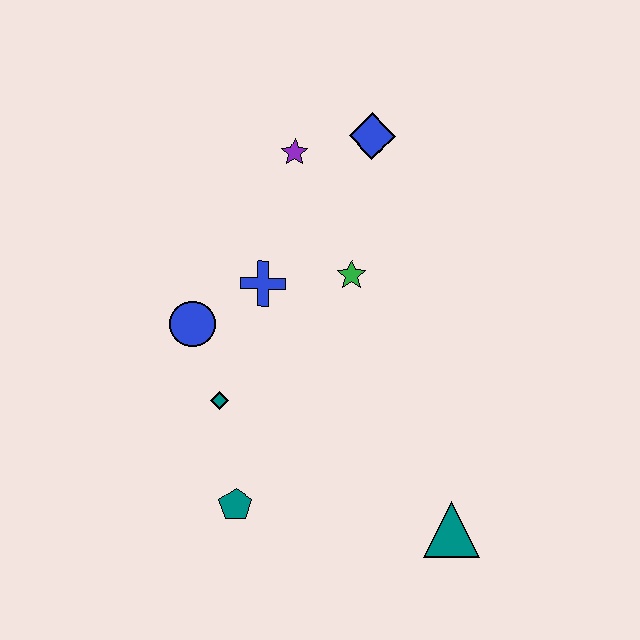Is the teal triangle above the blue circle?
No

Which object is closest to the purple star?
The blue diamond is closest to the purple star.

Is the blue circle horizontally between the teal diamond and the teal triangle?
No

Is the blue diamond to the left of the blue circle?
No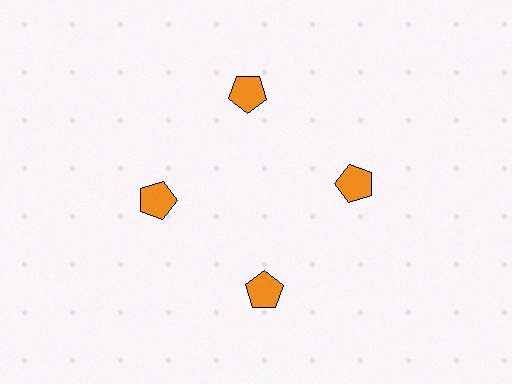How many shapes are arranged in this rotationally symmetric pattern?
There are 4 shapes, arranged in 4 groups of 1.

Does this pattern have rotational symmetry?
Yes, this pattern has 4-fold rotational symmetry. It looks the same after rotating 90 degrees around the center.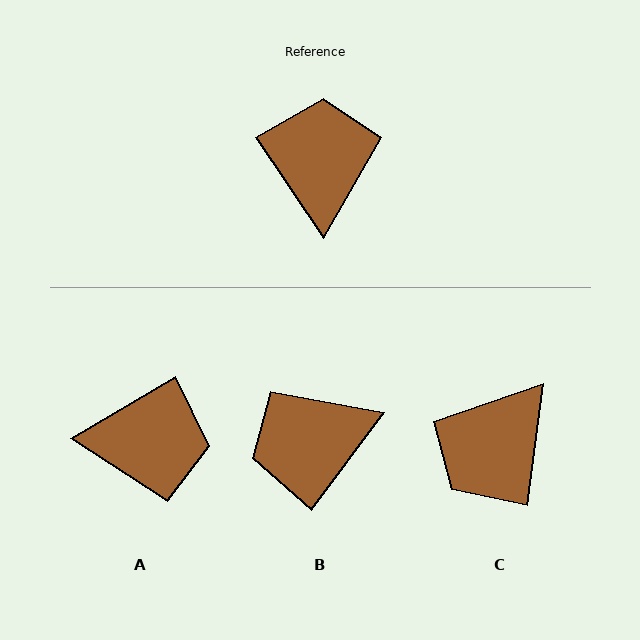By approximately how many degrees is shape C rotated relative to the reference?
Approximately 139 degrees counter-clockwise.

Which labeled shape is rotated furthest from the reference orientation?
C, about 139 degrees away.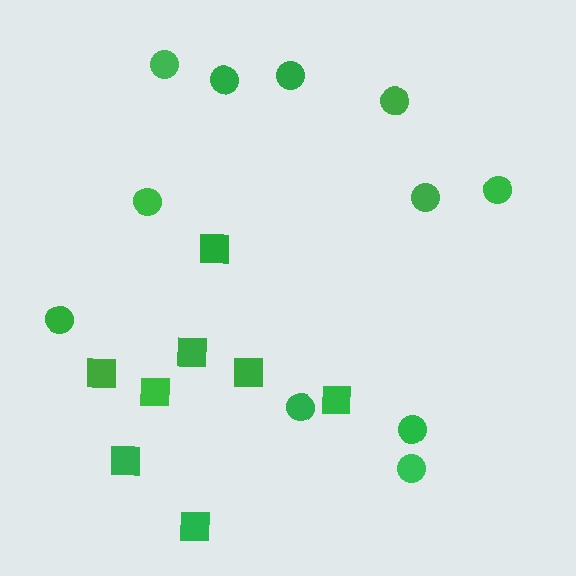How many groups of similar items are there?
There are 2 groups: one group of squares (8) and one group of circles (11).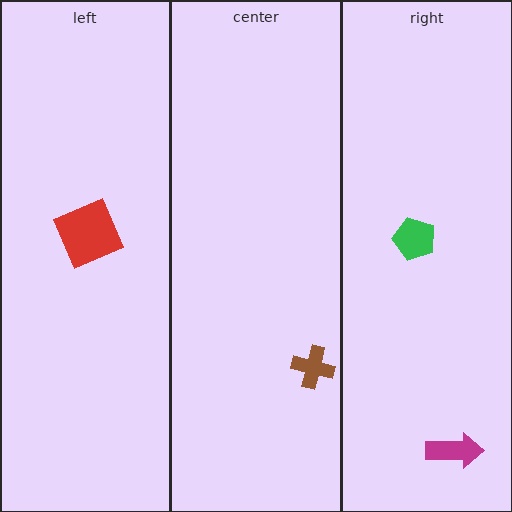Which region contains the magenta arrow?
The right region.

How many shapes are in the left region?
1.